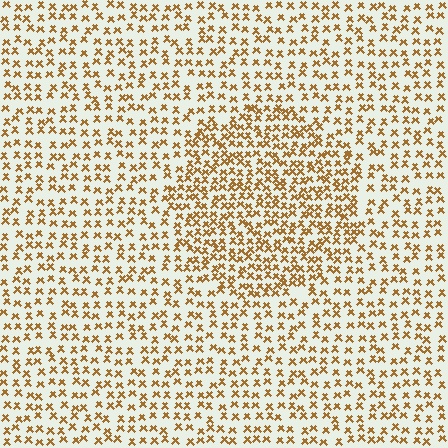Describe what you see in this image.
The image contains small brown elements arranged at two different densities. A circle-shaped region is visible where the elements are more densely packed than the surrounding area.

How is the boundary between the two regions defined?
The boundary is defined by a change in element density (approximately 1.7x ratio). All elements are the same color, size, and shape.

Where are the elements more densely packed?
The elements are more densely packed inside the circle boundary.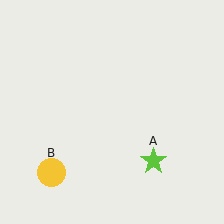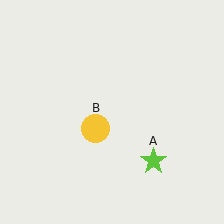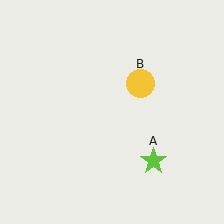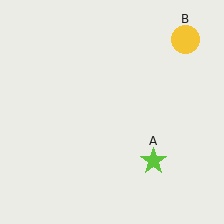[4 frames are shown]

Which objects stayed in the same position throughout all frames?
Lime star (object A) remained stationary.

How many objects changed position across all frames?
1 object changed position: yellow circle (object B).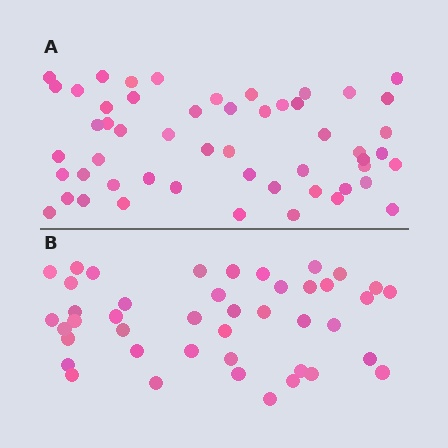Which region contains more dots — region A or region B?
Region A (the top region) has more dots.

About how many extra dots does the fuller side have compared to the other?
Region A has roughly 10 or so more dots than region B.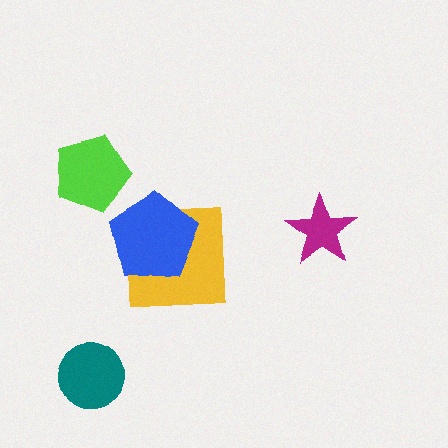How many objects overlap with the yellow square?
1 object overlaps with the yellow square.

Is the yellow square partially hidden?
Yes, it is partially covered by another shape.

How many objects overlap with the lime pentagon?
0 objects overlap with the lime pentagon.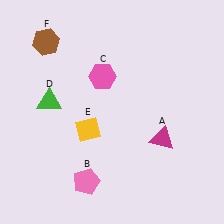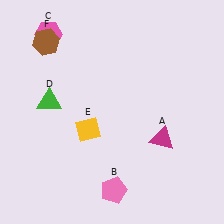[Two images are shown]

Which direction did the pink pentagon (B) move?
The pink pentagon (B) moved right.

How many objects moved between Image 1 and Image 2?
2 objects moved between the two images.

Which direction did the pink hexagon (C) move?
The pink hexagon (C) moved left.